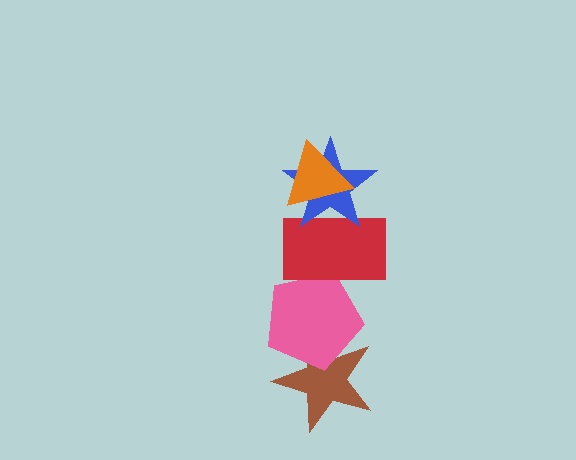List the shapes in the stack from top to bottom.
From top to bottom: the orange triangle, the blue star, the red rectangle, the pink pentagon, the brown star.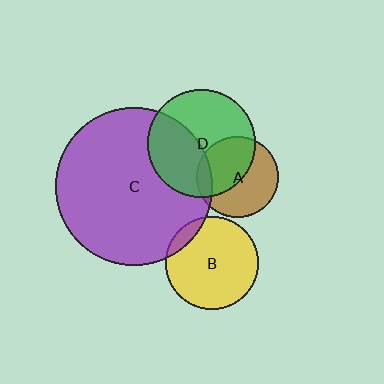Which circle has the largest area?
Circle C (purple).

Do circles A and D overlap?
Yes.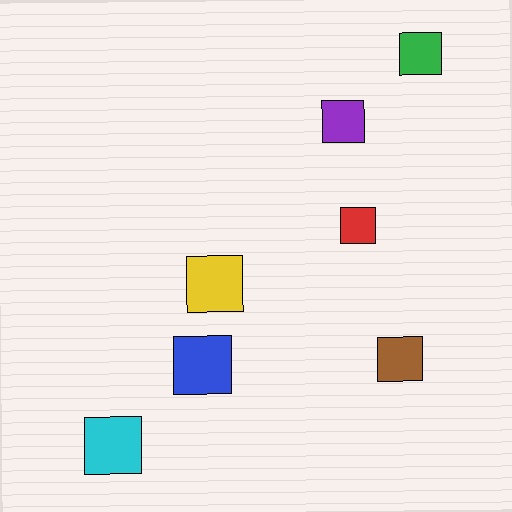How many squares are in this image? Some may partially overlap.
There are 7 squares.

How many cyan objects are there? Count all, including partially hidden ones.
There is 1 cyan object.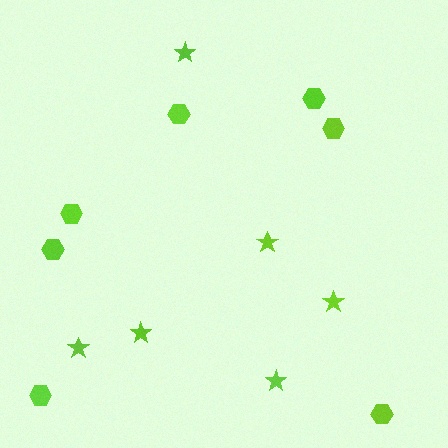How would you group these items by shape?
There are 2 groups: one group of hexagons (7) and one group of stars (6).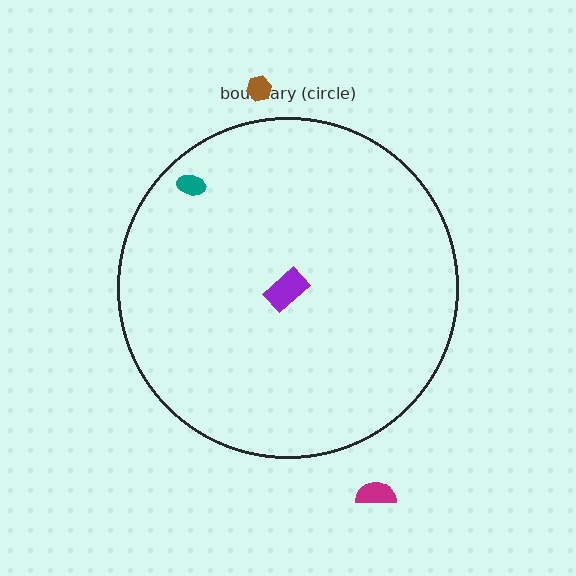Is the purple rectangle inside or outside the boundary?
Inside.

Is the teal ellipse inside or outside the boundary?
Inside.